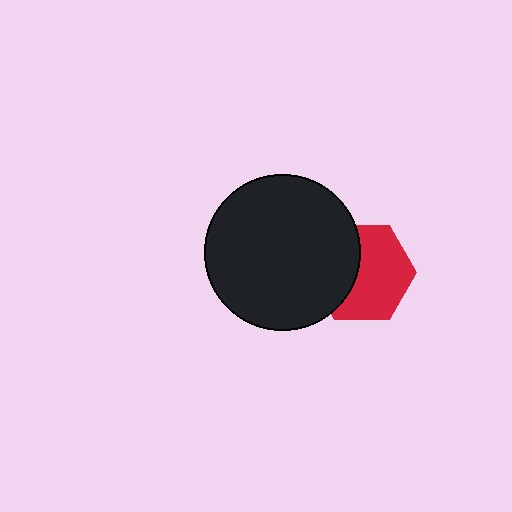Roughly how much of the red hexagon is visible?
About half of it is visible (roughly 61%).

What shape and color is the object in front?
The object in front is a black circle.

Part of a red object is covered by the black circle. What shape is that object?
It is a hexagon.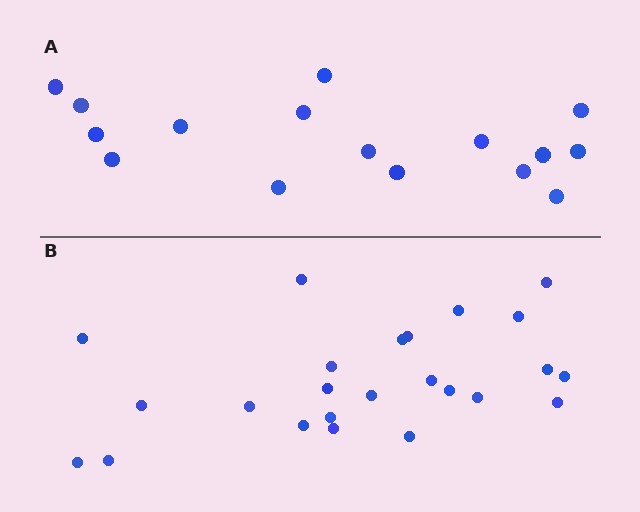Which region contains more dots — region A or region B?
Region B (the bottom region) has more dots.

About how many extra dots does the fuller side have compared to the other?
Region B has roughly 8 or so more dots than region A.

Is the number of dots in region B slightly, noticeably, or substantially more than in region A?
Region B has substantially more. The ratio is roughly 1.5 to 1.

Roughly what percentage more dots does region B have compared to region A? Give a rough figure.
About 50% more.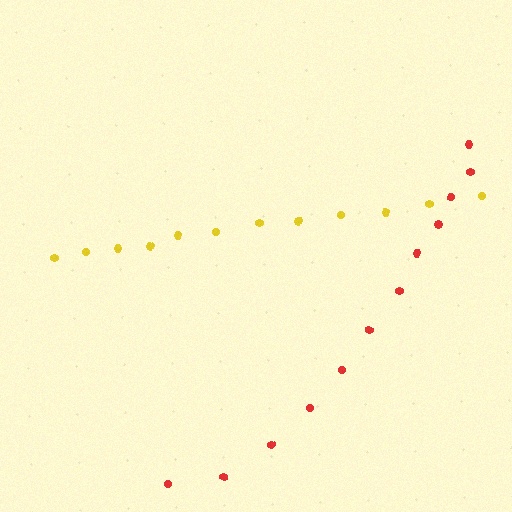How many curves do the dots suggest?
There are 2 distinct paths.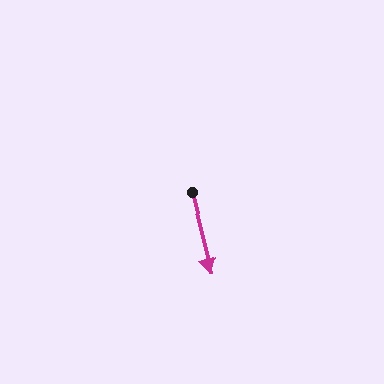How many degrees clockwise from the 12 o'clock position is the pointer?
Approximately 166 degrees.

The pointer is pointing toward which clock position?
Roughly 6 o'clock.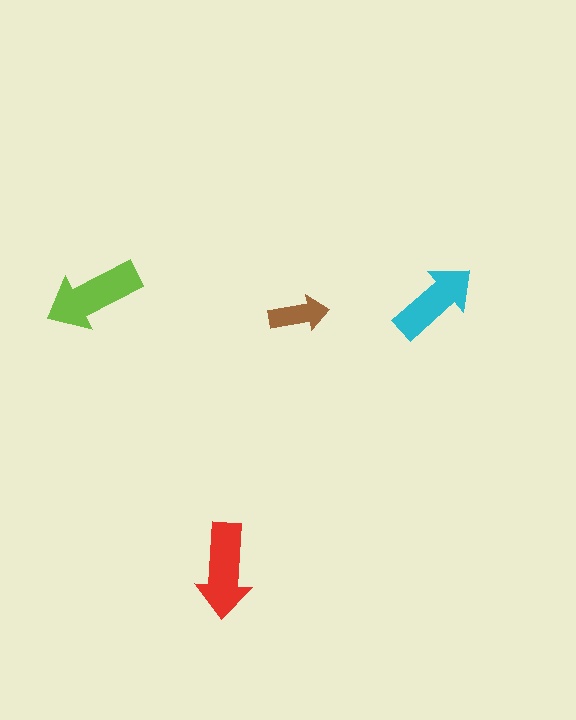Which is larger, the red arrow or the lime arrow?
The lime one.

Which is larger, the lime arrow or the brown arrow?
The lime one.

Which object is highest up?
The lime arrow is topmost.